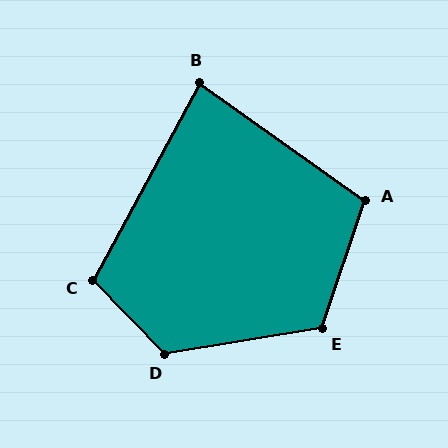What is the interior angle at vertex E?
Approximately 118 degrees (obtuse).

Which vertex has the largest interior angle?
D, at approximately 125 degrees.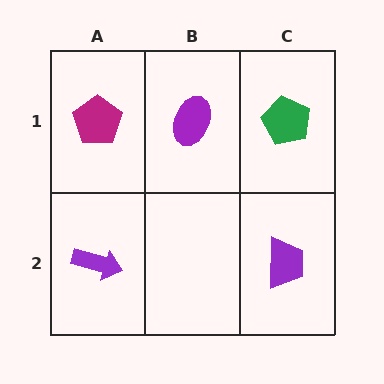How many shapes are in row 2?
2 shapes.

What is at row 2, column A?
A purple arrow.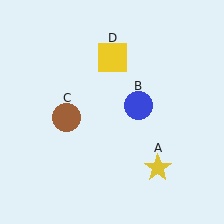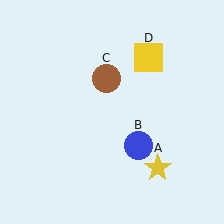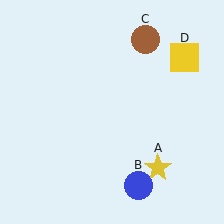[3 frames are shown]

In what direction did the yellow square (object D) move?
The yellow square (object D) moved right.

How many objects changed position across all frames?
3 objects changed position: blue circle (object B), brown circle (object C), yellow square (object D).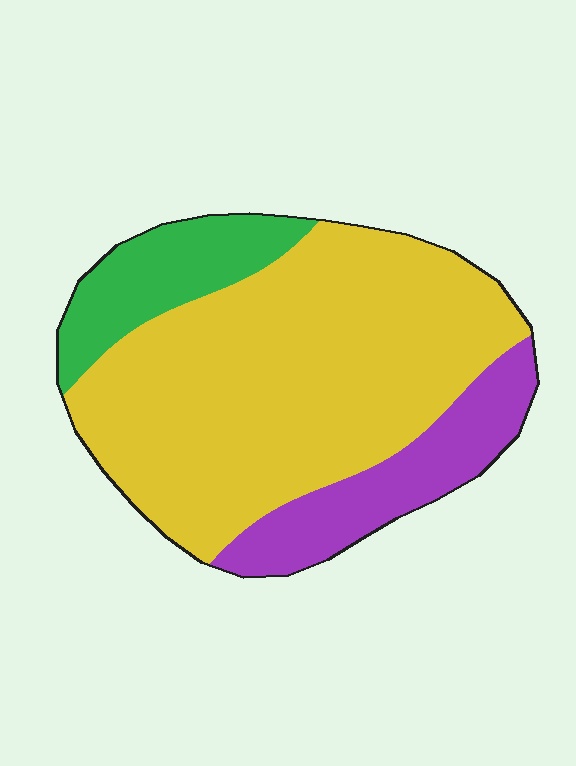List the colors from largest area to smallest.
From largest to smallest: yellow, purple, green.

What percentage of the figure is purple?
Purple takes up about one sixth (1/6) of the figure.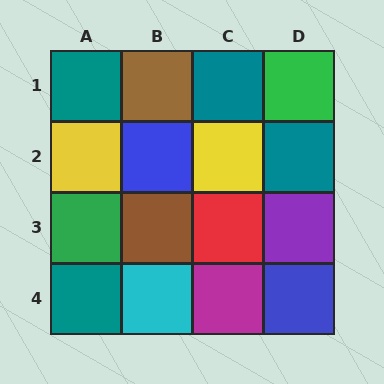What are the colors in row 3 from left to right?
Green, brown, red, purple.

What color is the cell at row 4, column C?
Magenta.